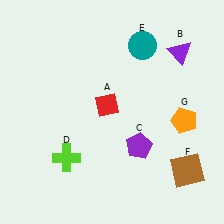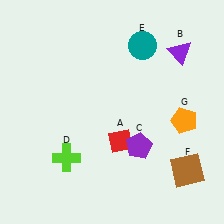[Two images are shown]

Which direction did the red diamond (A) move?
The red diamond (A) moved down.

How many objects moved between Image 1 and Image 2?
1 object moved between the two images.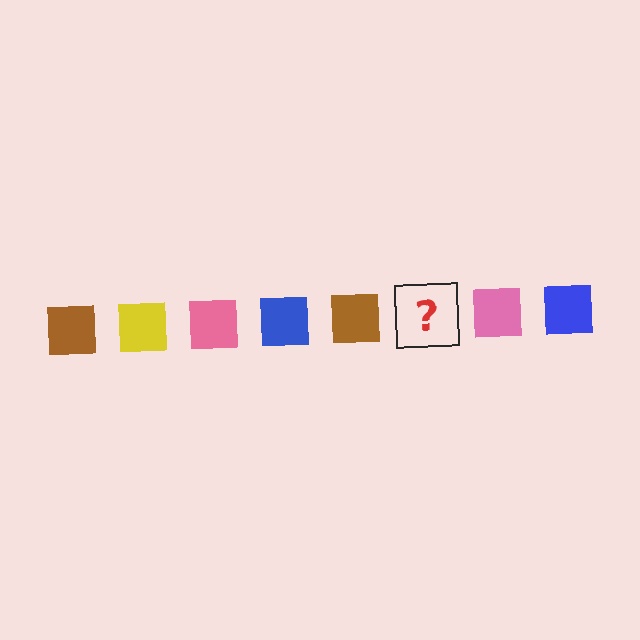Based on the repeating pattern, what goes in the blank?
The blank should be a yellow square.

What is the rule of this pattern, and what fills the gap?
The rule is that the pattern cycles through brown, yellow, pink, blue squares. The gap should be filled with a yellow square.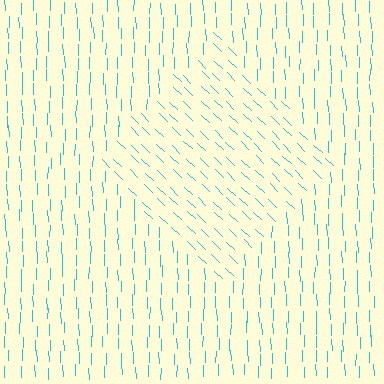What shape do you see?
I see a diamond.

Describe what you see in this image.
The image is filled with small cyan line segments. A diamond region in the image has lines oriented differently from the surrounding lines, creating a visible texture boundary.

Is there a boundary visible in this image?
Yes, there is a texture boundary formed by a change in line orientation.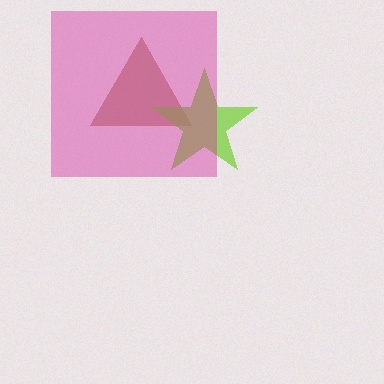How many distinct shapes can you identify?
There are 3 distinct shapes: a brown triangle, a lime star, a magenta square.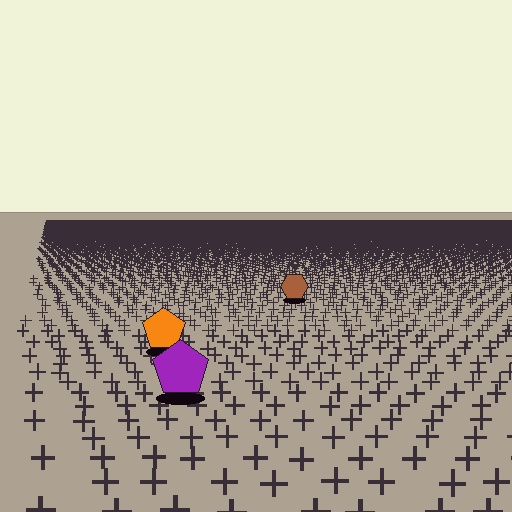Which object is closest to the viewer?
The purple pentagon is closest. The texture marks near it are larger and more spread out.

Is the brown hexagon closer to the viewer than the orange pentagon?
No. The orange pentagon is closer — you can tell from the texture gradient: the ground texture is coarser near it.